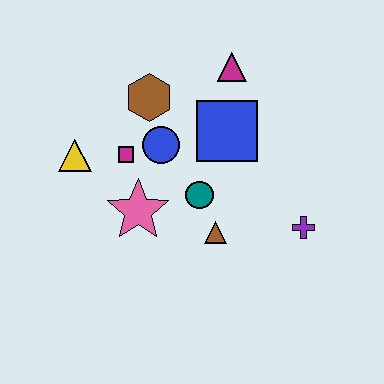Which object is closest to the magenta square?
The blue circle is closest to the magenta square.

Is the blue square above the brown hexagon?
No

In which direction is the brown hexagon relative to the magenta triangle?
The brown hexagon is to the left of the magenta triangle.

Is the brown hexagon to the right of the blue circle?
No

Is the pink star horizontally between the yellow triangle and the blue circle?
Yes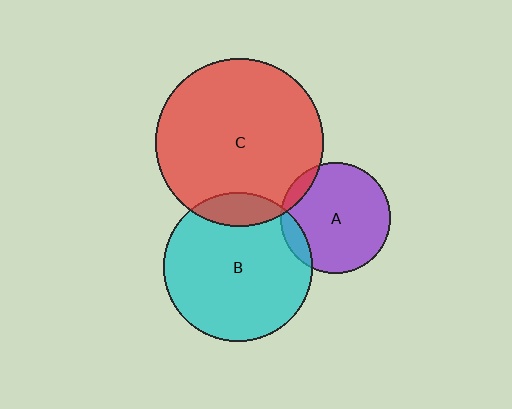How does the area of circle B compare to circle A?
Approximately 1.8 times.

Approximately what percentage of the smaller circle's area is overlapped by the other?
Approximately 10%.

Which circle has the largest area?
Circle C (red).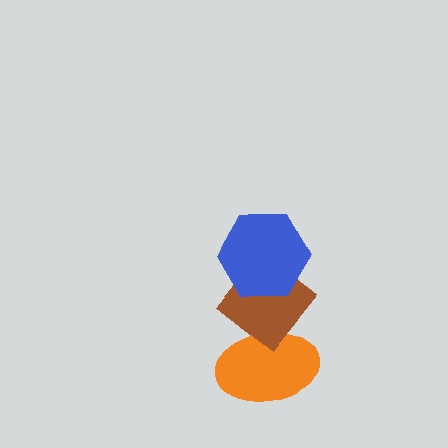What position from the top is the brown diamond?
The brown diamond is 2nd from the top.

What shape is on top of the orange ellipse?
The brown diamond is on top of the orange ellipse.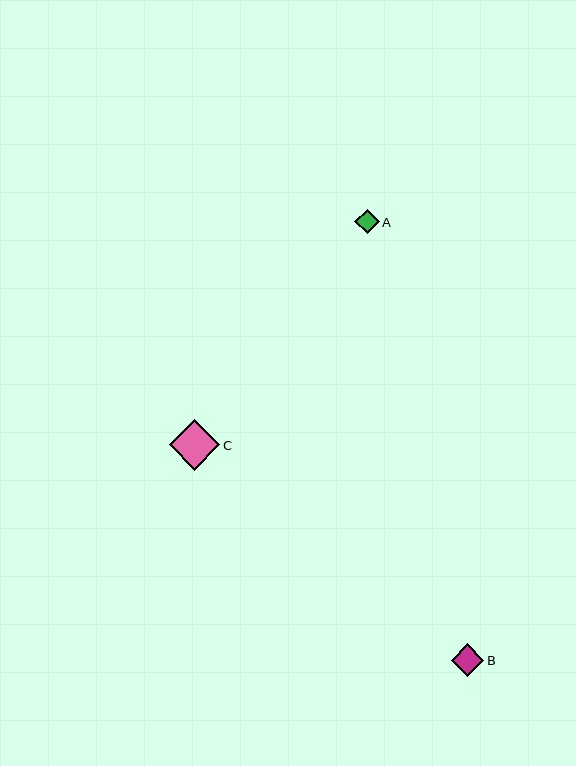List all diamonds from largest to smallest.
From largest to smallest: C, B, A.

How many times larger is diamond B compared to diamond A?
Diamond B is approximately 1.3 times the size of diamond A.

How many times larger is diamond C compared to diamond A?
Diamond C is approximately 2.1 times the size of diamond A.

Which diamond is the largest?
Diamond C is the largest with a size of approximately 51 pixels.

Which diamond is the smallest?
Diamond A is the smallest with a size of approximately 25 pixels.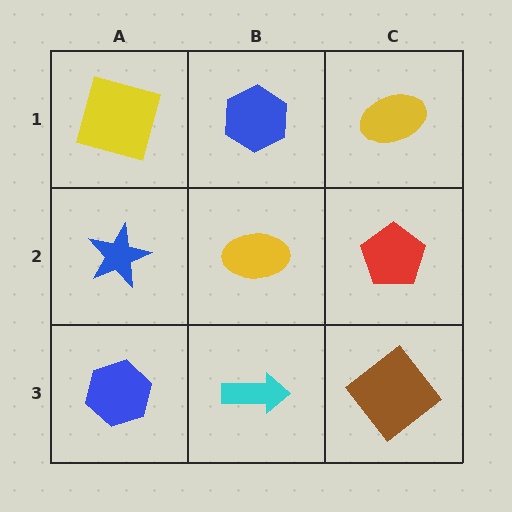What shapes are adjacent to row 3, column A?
A blue star (row 2, column A), a cyan arrow (row 3, column B).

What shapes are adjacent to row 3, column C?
A red pentagon (row 2, column C), a cyan arrow (row 3, column B).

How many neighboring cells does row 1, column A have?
2.